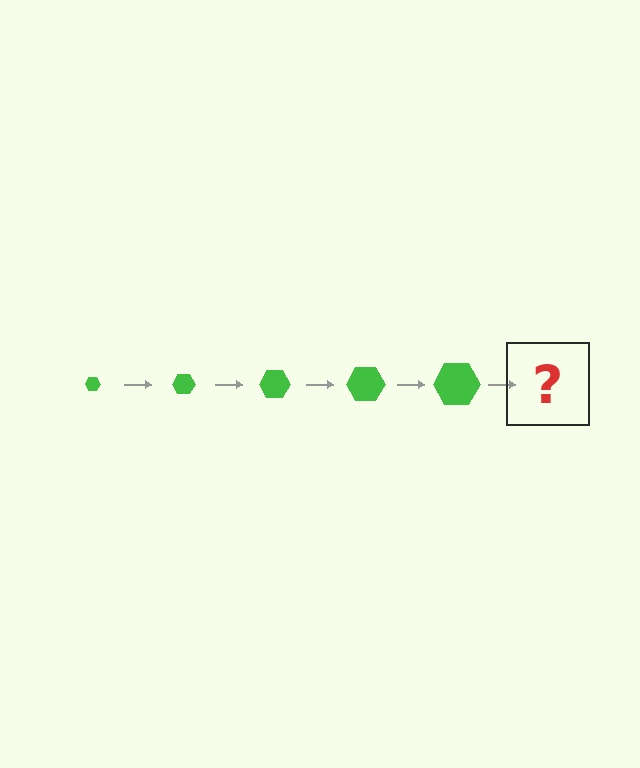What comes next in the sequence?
The next element should be a green hexagon, larger than the previous one.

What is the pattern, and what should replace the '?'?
The pattern is that the hexagon gets progressively larger each step. The '?' should be a green hexagon, larger than the previous one.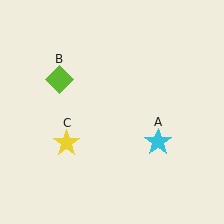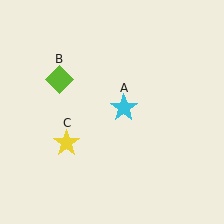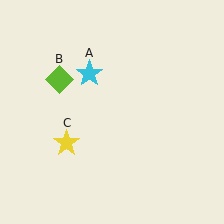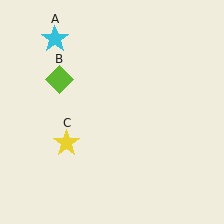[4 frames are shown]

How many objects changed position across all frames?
1 object changed position: cyan star (object A).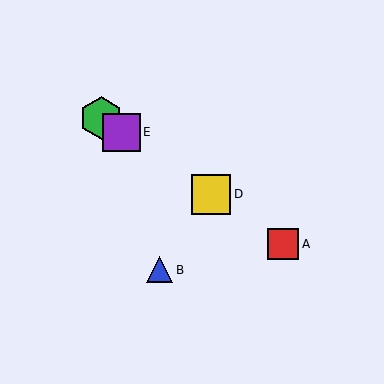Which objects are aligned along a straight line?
Objects A, C, D, E are aligned along a straight line.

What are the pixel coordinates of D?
Object D is at (211, 194).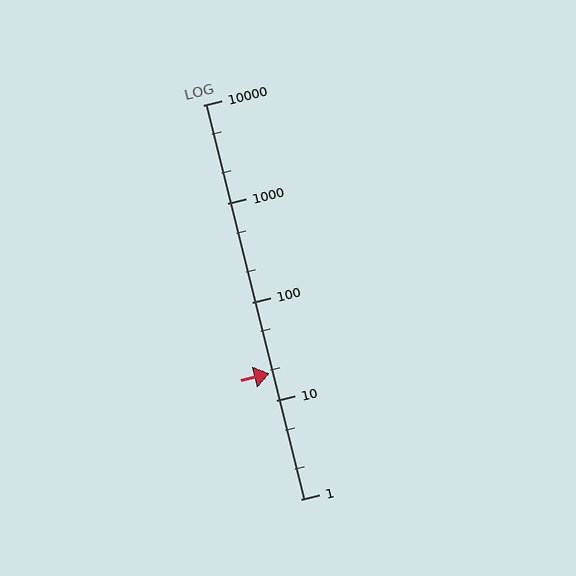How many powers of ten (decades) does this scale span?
The scale spans 4 decades, from 1 to 10000.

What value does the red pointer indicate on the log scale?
The pointer indicates approximately 19.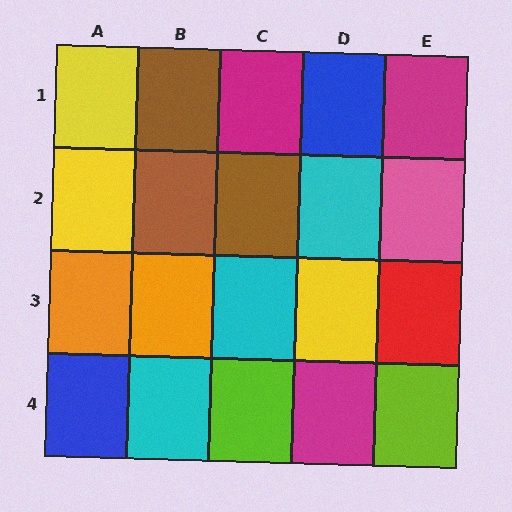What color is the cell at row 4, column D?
Magenta.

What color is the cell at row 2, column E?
Pink.